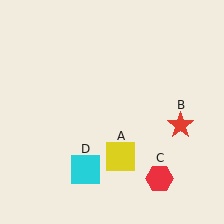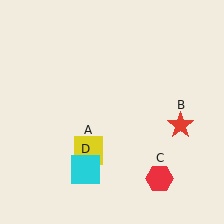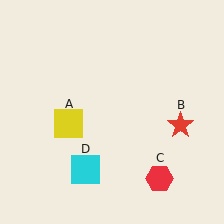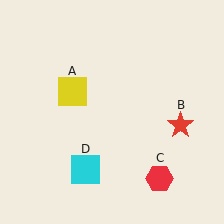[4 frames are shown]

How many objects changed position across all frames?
1 object changed position: yellow square (object A).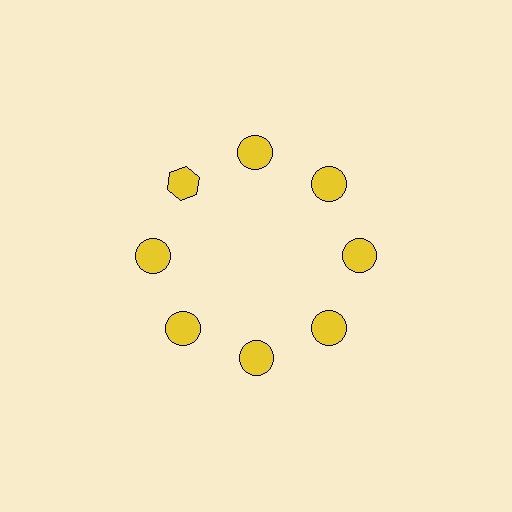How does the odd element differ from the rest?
It has a different shape: hexagon instead of circle.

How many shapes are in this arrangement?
There are 8 shapes arranged in a ring pattern.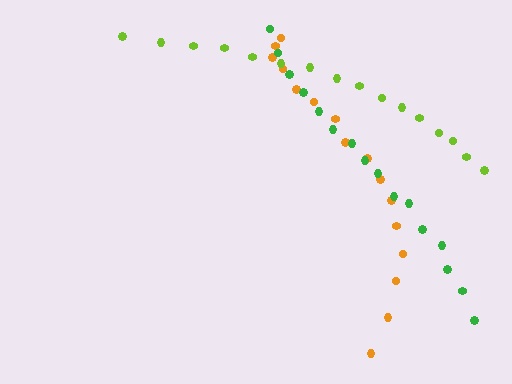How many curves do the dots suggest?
There are 3 distinct paths.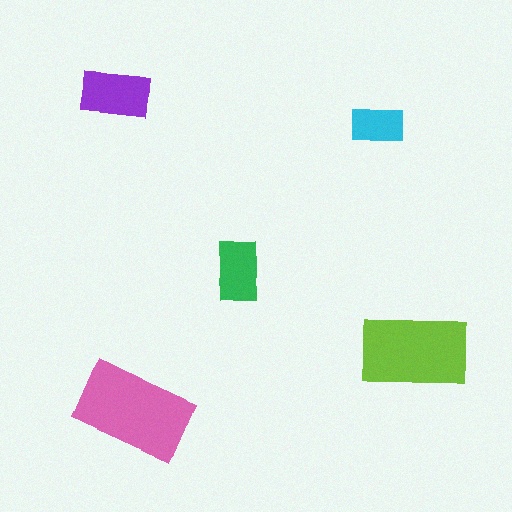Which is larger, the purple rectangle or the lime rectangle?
The lime one.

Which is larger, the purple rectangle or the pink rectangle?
The pink one.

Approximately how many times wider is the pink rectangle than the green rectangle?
About 2 times wider.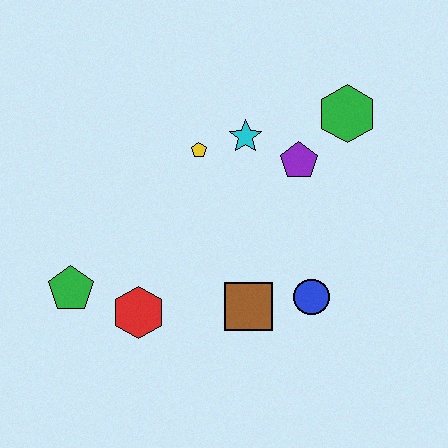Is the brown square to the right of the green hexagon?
No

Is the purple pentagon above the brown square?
Yes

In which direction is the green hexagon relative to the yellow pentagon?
The green hexagon is to the right of the yellow pentagon.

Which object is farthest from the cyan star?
The green pentagon is farthest from the cyan star.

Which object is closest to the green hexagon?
The purple pentagon is closest to the green hexagon.